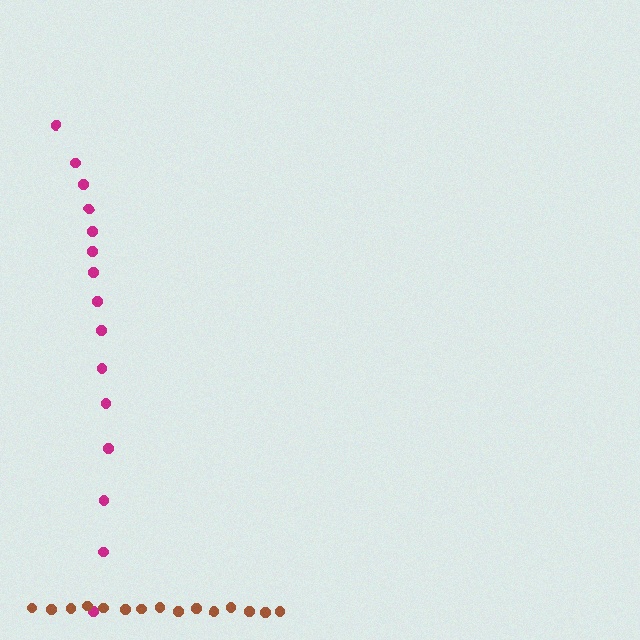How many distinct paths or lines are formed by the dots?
There are 2 distinct paths.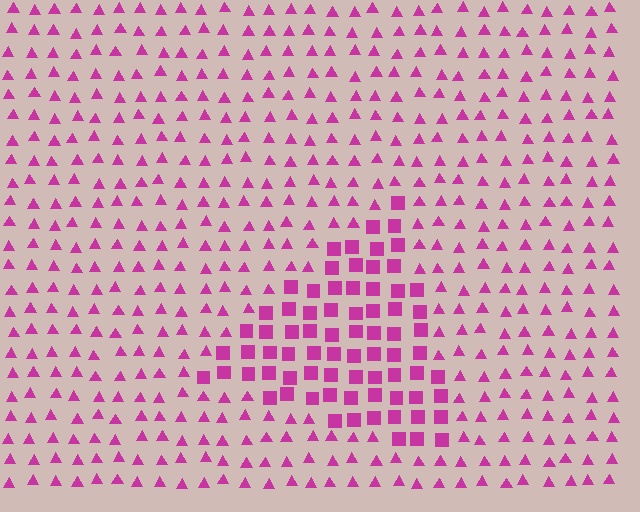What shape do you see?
I see a triangle.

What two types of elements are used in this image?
The image uses squares inside the triangle region and triangles outside it.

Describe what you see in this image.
The image is filled with small magenta elements arranged in a uniform grid. A triangle-shaped region contains squares, while the surrounding area contains triangles. The boundary is defined purely by the change in element shape.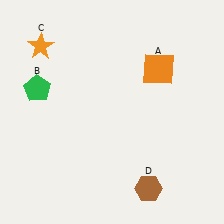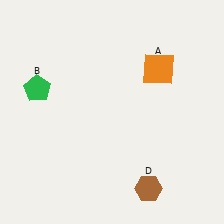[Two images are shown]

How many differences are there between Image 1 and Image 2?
There is 1 difference between the two images.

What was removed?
The orange star (C) was removed in Image 2.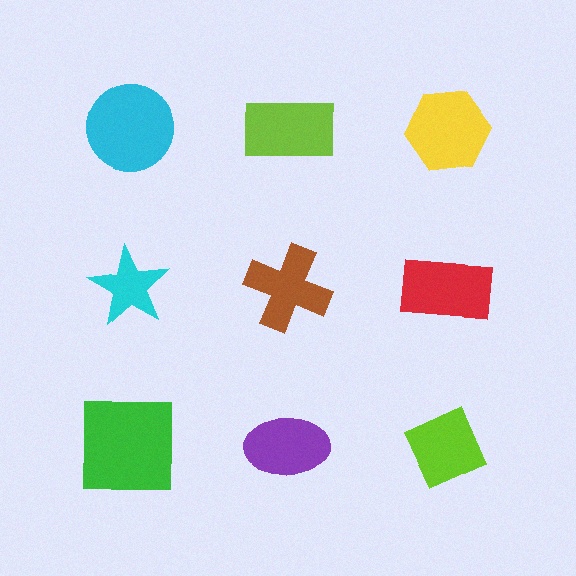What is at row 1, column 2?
A lime rectangle.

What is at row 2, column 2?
A brown cross.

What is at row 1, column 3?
A yellow hexagon.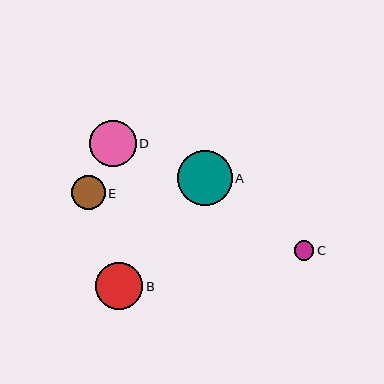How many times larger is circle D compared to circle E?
Circle D is approximately 1.4 times the size of circle E.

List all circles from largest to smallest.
From largest to smallest: A, B, D, E, C.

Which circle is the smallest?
Circle C is the smallest with a size of approximately 19 pixels.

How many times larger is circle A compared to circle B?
Circle A is approximately 1.2 times the size of circle B.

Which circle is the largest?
Circle A is the largest with a size of approximately 55 pixels.